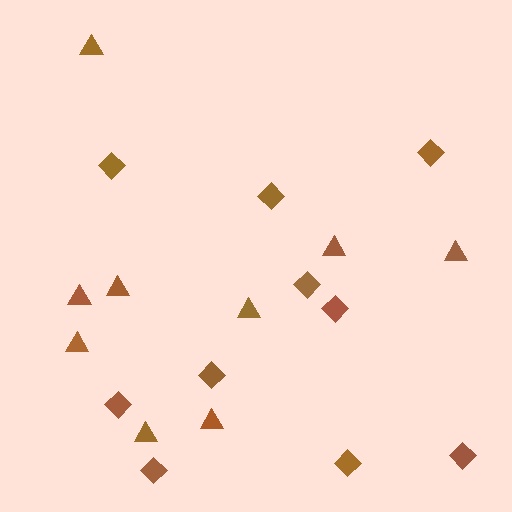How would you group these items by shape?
There are 2 groups: one group of diamonds (10) and one group of triangles (9).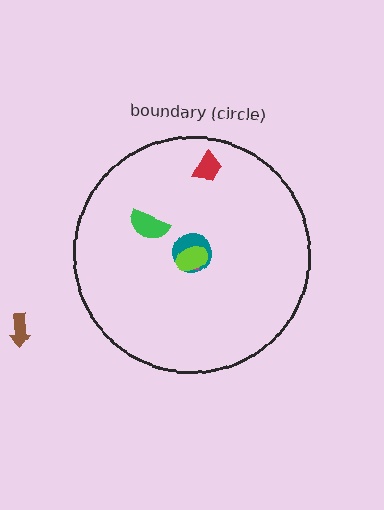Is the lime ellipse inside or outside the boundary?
Inside.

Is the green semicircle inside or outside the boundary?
Inside.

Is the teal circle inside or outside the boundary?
Inside.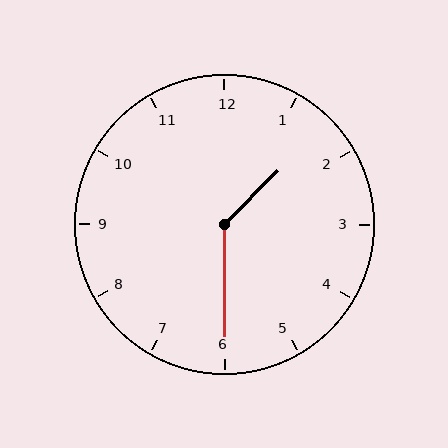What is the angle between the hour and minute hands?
Approximately 135 degrees.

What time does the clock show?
1:30.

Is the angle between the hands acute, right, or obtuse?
It is obtuse.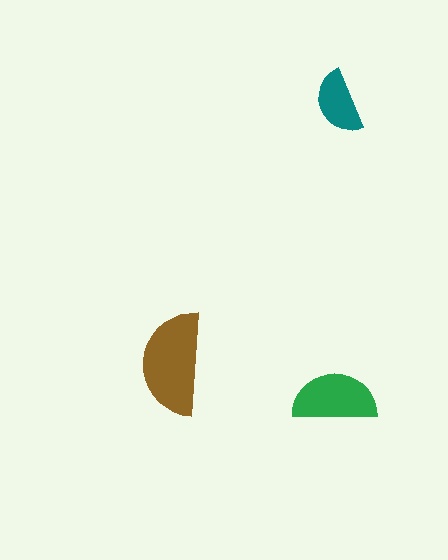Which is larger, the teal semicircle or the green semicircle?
The green one.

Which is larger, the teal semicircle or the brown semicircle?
The brown one.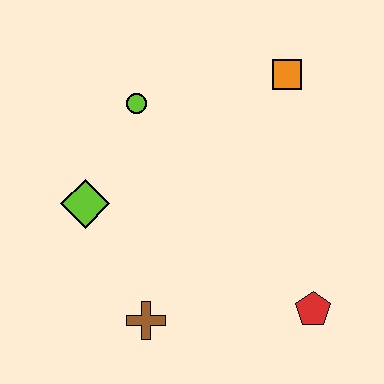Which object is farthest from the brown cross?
The orange square is farthest from the brown cross.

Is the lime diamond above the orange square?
No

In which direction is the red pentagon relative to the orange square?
The red pentagon is below the orange square.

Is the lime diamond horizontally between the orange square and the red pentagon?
No